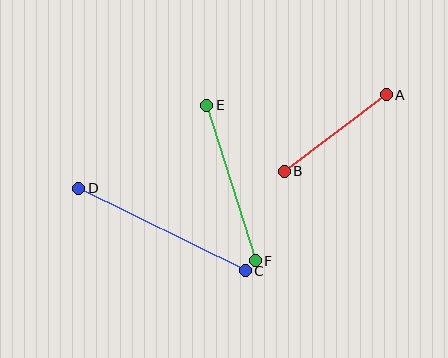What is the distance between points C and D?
The distance is approximately 186 pixels.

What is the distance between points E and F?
The distance is approximately 163 pixels.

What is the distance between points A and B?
The distance is approximately 128 pixels.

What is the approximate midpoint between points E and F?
The midpoint is at approximately (231, 183) pixels.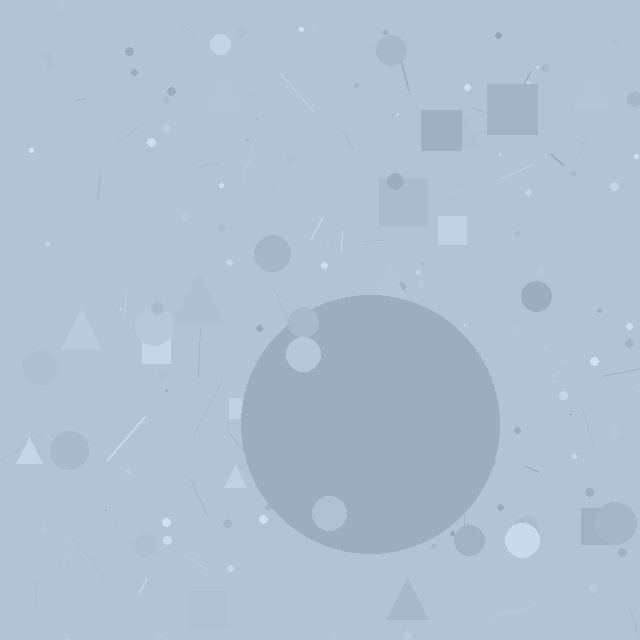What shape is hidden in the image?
A circle is hidden in the image.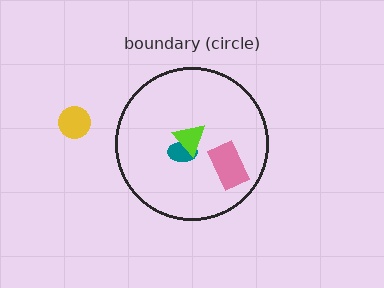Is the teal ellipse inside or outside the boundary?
Inside.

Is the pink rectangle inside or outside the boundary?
Inside.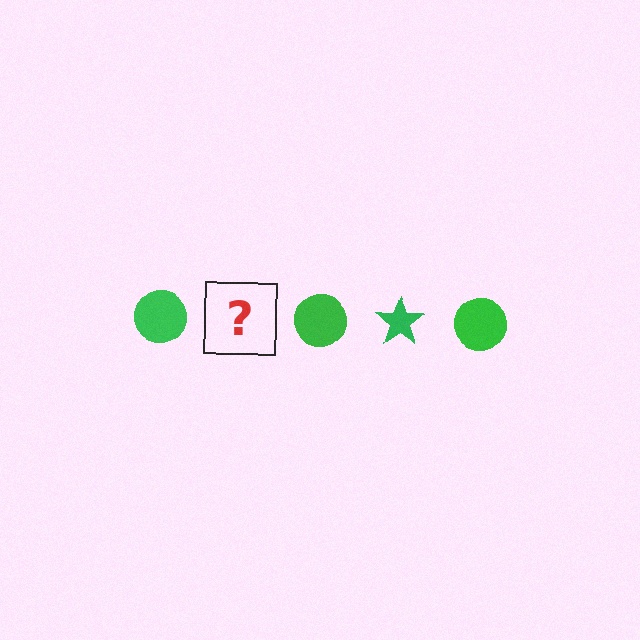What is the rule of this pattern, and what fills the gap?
The rule is that the pattern cycles through circle, star shapes in green. The gap should be filled with a green star.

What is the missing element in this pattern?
The missing element is a green star.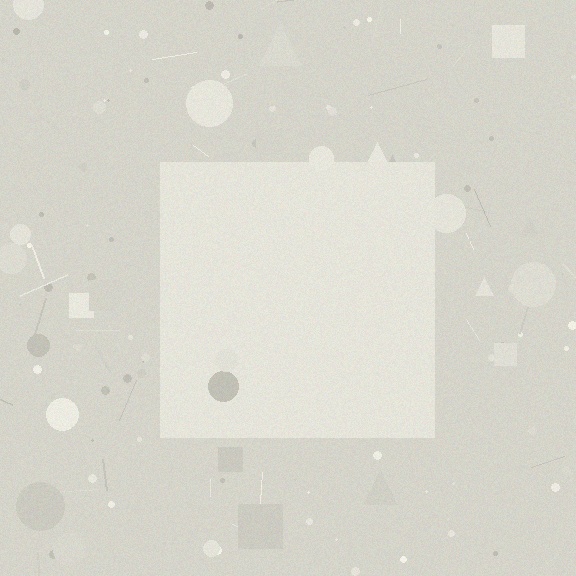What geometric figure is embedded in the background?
A square is embedded in the background.